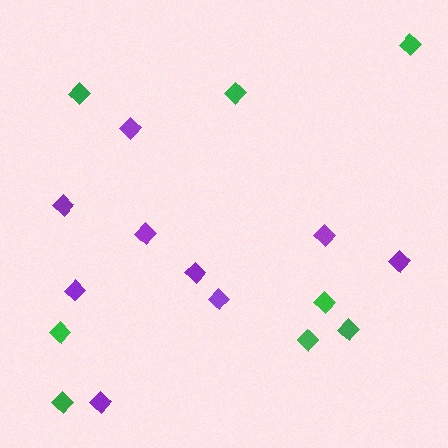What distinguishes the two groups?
There are 2 groups: one group of green diamonds (8) and one group of purple diamonds (9).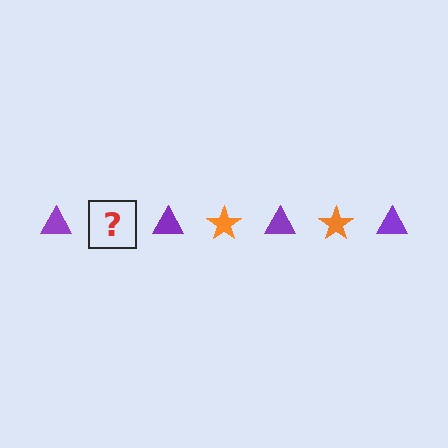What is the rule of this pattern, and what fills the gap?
The rule is that the pattern alternates between purple triangle and orange star. The gap should be filled with an orange star.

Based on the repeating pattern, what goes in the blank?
The blank should be an orange star.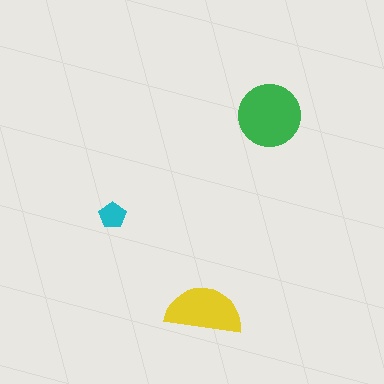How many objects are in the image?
There are 3 objects in the image.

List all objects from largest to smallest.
The green circle, the yellow semicircle, the cyan pentagon.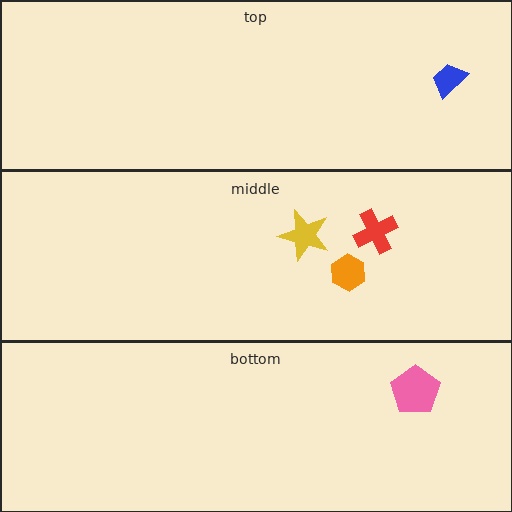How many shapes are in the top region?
1.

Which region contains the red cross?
The middle region.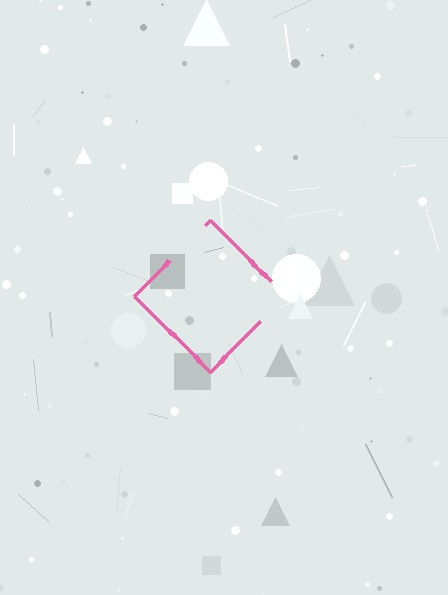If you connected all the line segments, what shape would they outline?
They would outline a diamond.